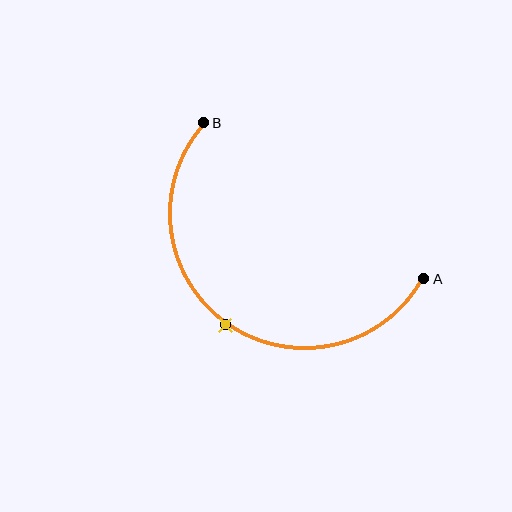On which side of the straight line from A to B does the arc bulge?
The arc bulges below and to the left of the straight line connecting A and B.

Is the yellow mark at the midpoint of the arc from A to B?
Yes. The yellow mark lies on the arc at equal arc-length from both A and B — it is the arc midpoint.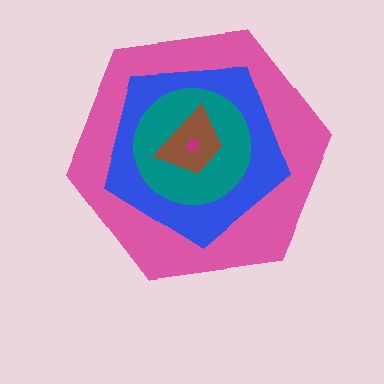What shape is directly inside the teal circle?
The brown trapezoid.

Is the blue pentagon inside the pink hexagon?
Yes.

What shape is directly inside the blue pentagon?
The teal circle.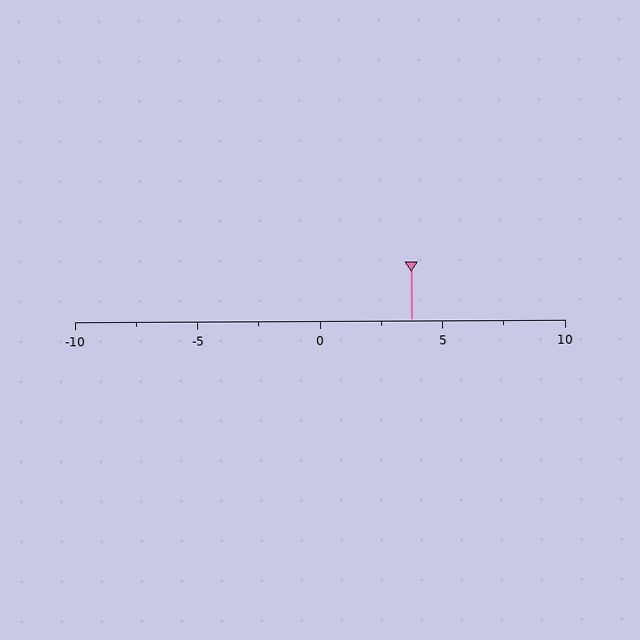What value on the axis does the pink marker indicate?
The marker indicates approximately 3.8.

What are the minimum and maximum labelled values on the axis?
The axis runs from -10 to 10.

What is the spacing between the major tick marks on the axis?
The major ticks are spaced 5 apart.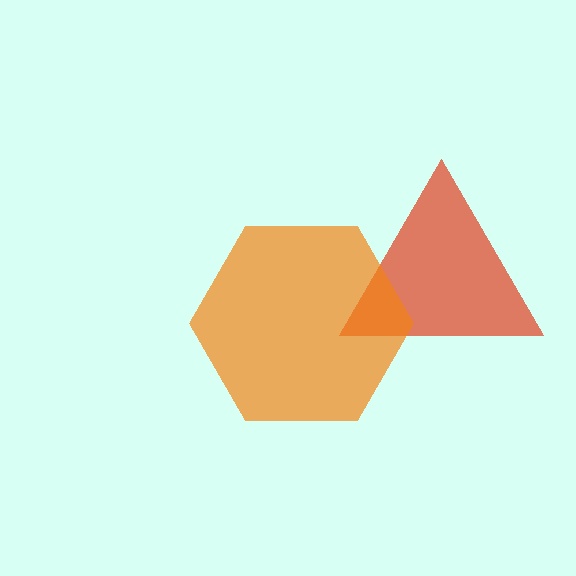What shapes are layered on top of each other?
The layered shapes are: a red triangle, an orange hexagon.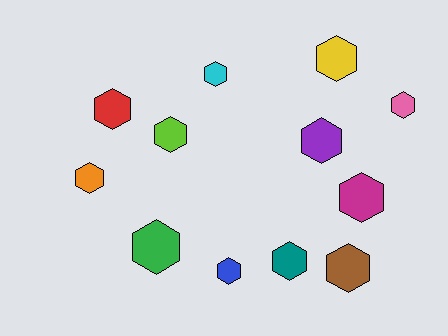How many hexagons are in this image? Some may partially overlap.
There are 12 hexagons.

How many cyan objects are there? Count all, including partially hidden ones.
There is 1 cyan object.